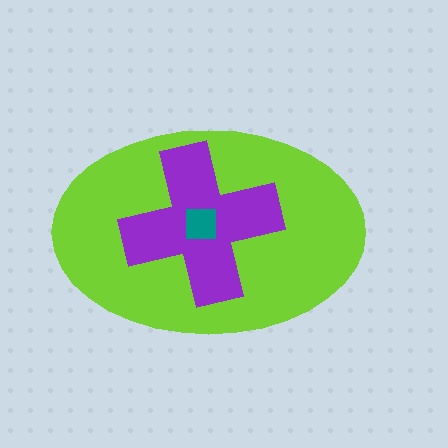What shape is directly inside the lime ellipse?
The purple cross.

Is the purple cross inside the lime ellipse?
Yes.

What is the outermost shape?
The lime ellipse.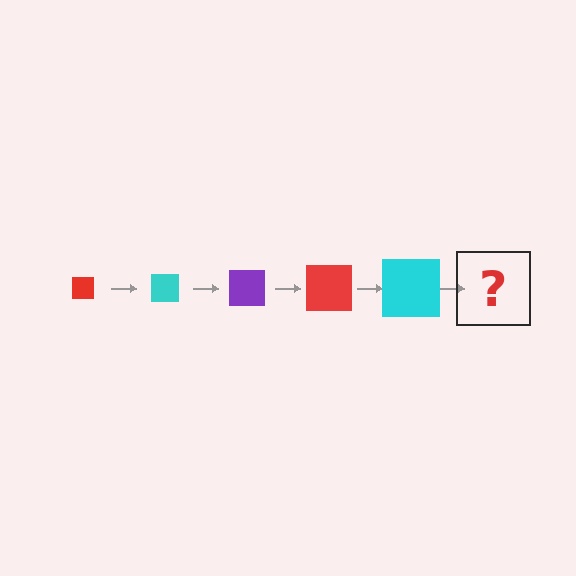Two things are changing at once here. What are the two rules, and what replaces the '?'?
The two rules are that the square grows larger each step and the color cycles through red, cyan, and purple. The '?' should be a purple square, larger than the previous one.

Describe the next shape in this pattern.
It should be a purple square, larger than the previous one.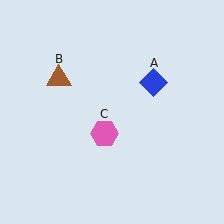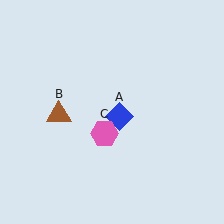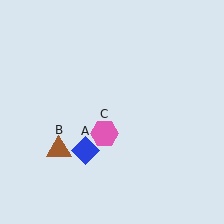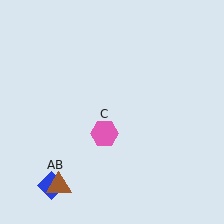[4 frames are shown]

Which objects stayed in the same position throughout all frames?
Pink hexagon (object C) remained stationary.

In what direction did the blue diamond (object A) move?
The blue diamond (object A) moved down and to the left.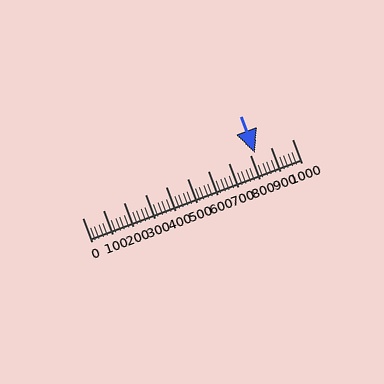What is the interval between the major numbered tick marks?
The major tick marks are spaced 100 units apart.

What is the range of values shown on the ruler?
The ruler shows values from 0 to 1000.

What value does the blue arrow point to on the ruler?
The blue arrow points to approximately 824.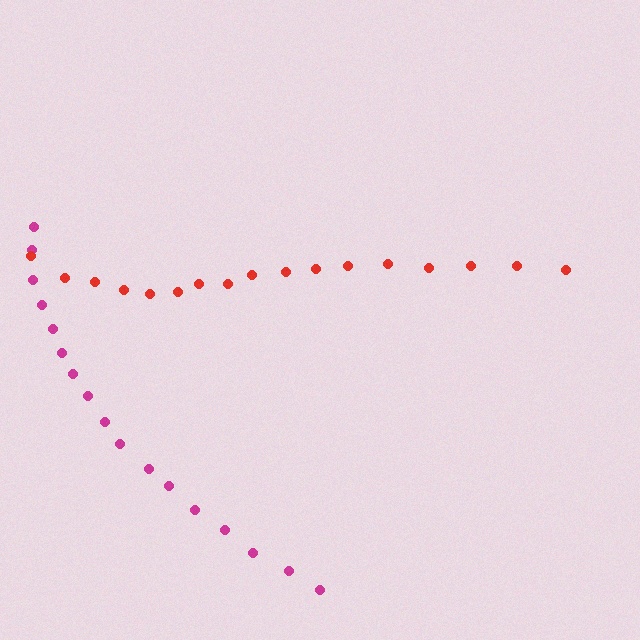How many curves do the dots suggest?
There are 2 distinct paths.